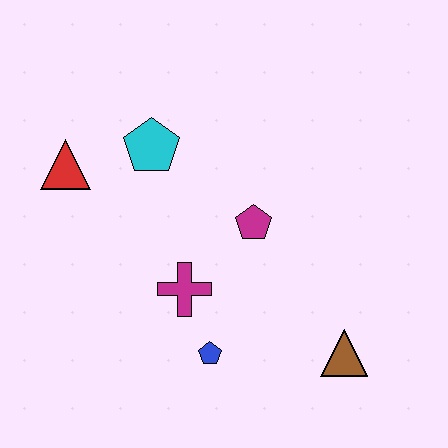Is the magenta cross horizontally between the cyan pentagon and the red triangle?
No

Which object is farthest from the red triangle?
The brown triangle is farthest from the red triangle.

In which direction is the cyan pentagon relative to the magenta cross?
The cyan pentagon is above the magenta cross.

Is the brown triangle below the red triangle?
Yes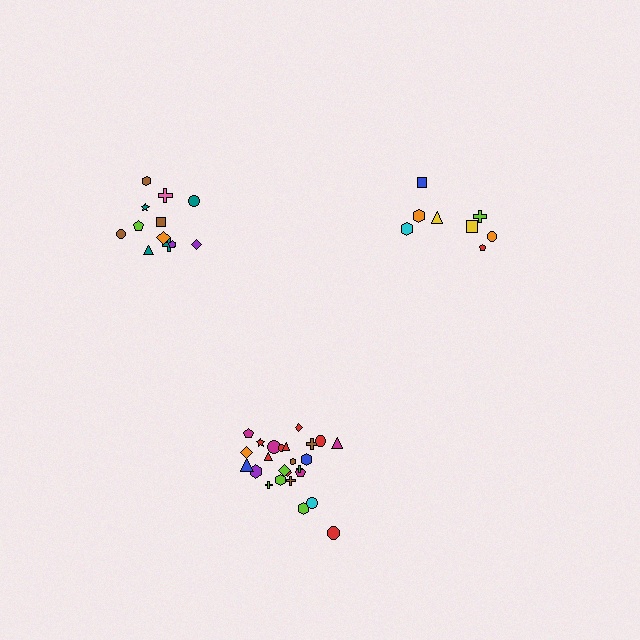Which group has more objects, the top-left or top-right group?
The top-left group.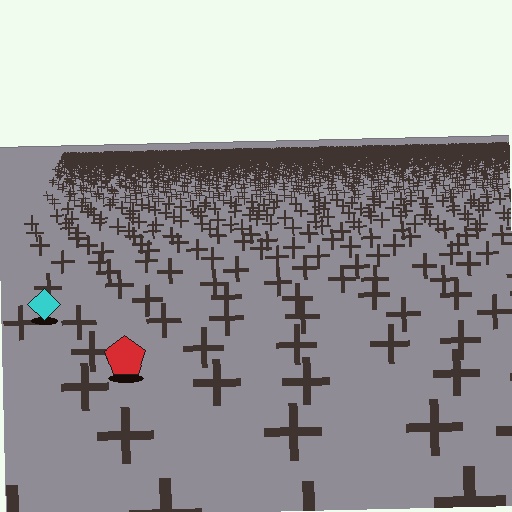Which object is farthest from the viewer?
The cyan diamond is farthest from the viewer. It appears smaller and the ground texture around it is denser.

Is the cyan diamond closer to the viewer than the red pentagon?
No. The red pentagon is closer — you can tell from the texture gradient: the ground texture is coarser near it.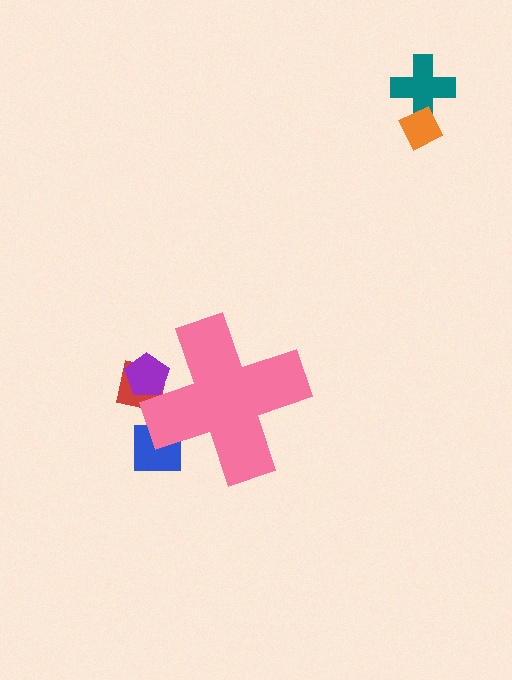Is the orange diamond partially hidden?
No, the orange diamond is fully visible.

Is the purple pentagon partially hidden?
Yes, the purple pentagon is partially hidden behind the pink cross.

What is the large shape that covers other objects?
A pink cross.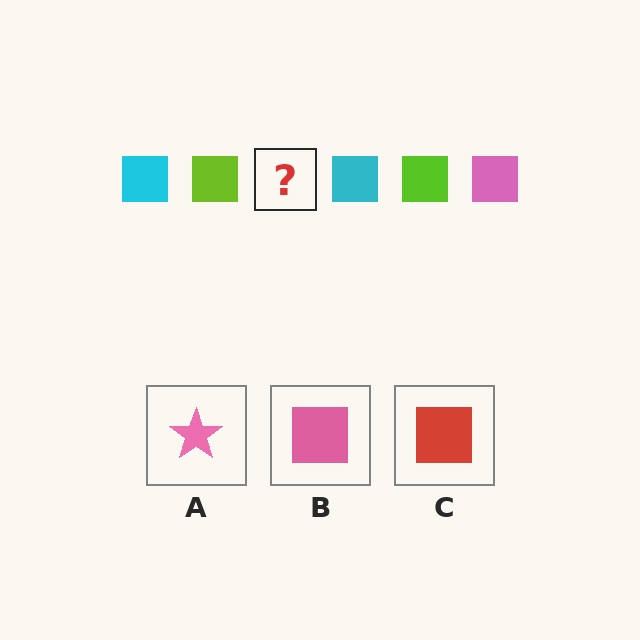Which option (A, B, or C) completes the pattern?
B.